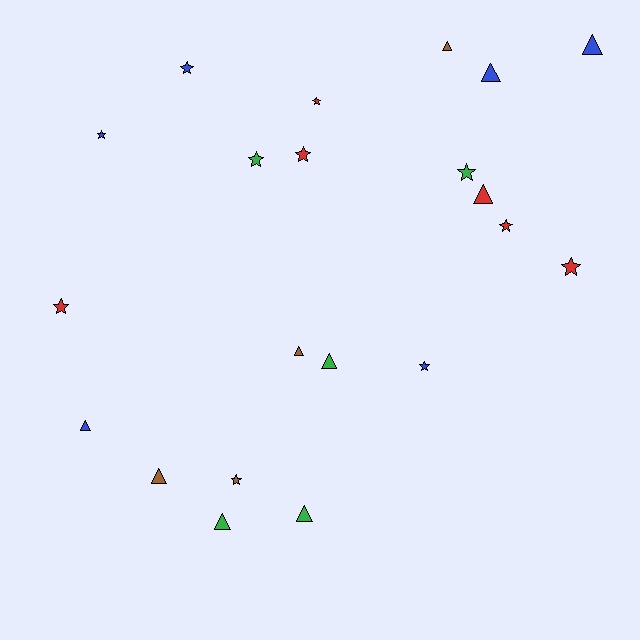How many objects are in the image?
There are 21 objects.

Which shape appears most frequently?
Star, with 11 objects.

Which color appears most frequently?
Red, with 6 objects.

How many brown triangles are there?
There are 3 brown triangles.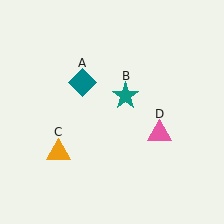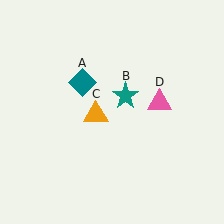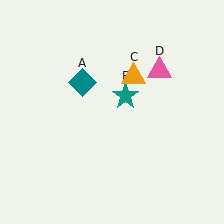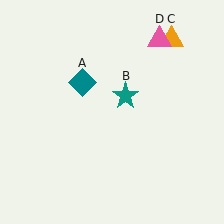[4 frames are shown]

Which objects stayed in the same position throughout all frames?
Teal diamond (object A) and teal star (object B) remained stationary.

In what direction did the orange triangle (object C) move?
The orange triangle (object C) moved up and to the right.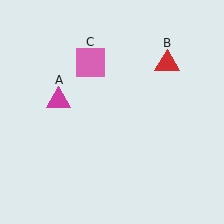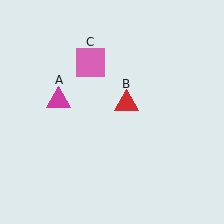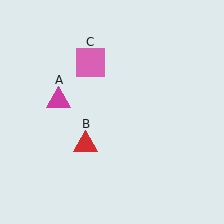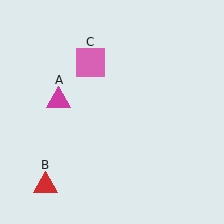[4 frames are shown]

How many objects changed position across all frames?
1 object changed position: red triangle (object B).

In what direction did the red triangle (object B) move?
The red triangle (object B) moved down and to the left.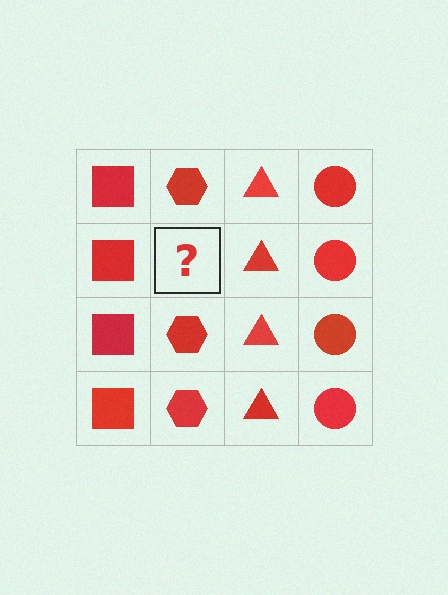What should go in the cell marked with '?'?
The missing cell should contain a red hexagon.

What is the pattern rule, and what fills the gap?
The rule is that each column has a consistent shape. The gap should be filled with a red hexagon.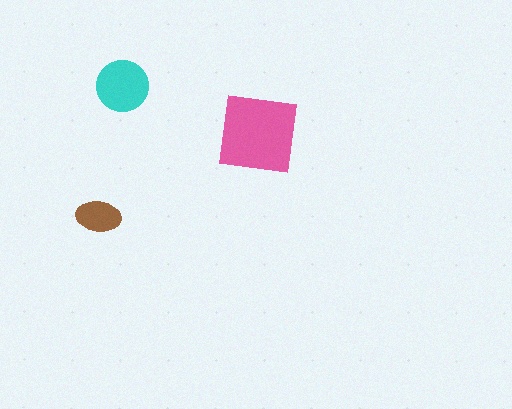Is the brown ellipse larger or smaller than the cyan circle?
Smaller.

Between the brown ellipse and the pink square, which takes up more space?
The pink square.